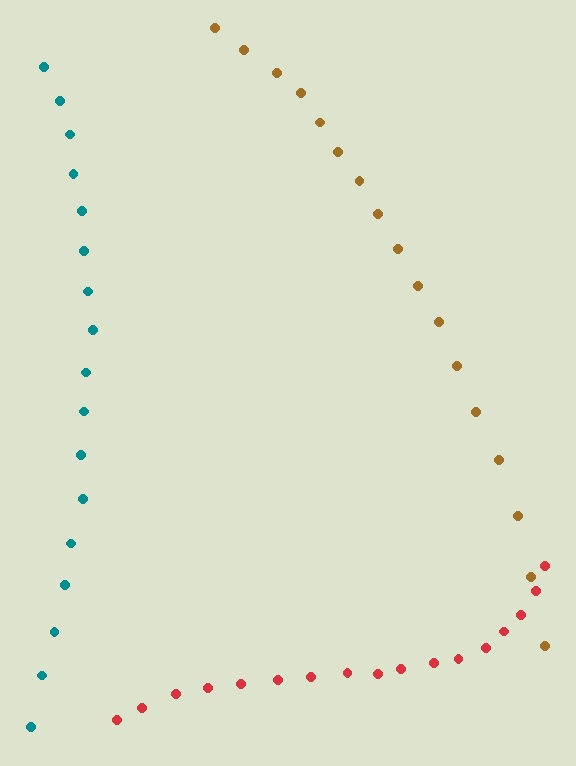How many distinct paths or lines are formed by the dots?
There are 3 distinct paths.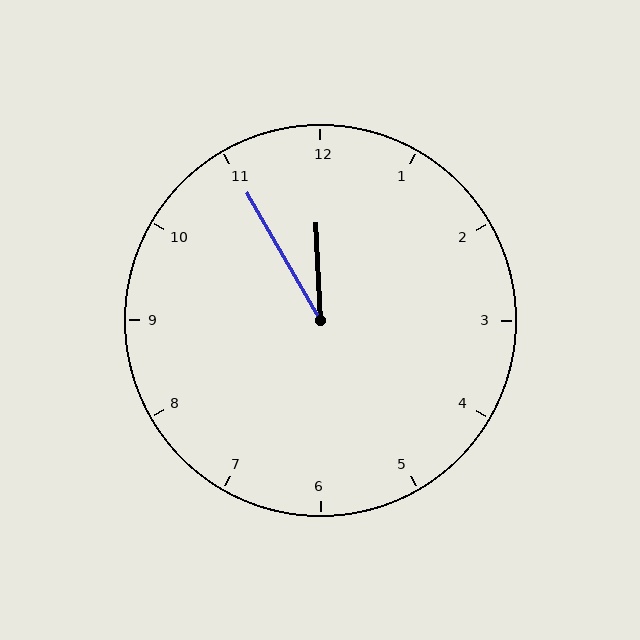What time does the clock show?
11:55.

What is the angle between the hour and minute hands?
Approximately 28 degrees.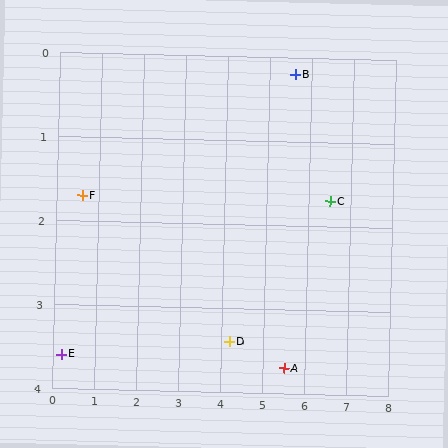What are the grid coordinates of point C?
Point C is at approximately (6.5, 1.7).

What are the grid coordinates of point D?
Point D is at approximately (4.2, 3.4).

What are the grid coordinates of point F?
Point F is at approximately (0.6, 1.7).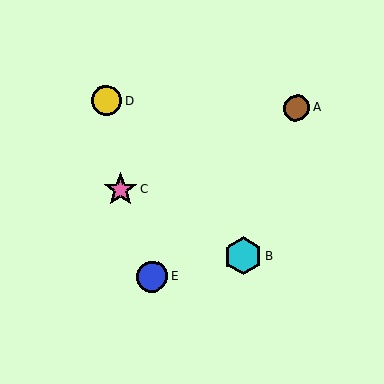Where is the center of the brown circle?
The center of the brown circle is at (296, 108).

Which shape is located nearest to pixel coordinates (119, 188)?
The pink star (labeled C) at (120, 189) is nearest to that location.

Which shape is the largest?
The cyan hexagon (labeled B) is the largest.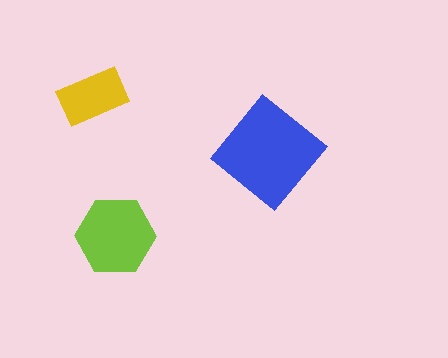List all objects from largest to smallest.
The blue diamond, the lime hexagon, the yellow rectangle.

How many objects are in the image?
There are 3 objects in the image.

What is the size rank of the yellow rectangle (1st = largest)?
3rd.